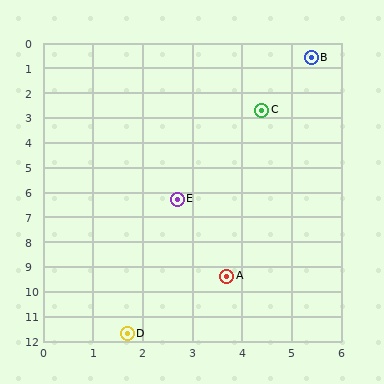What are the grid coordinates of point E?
Point E is at approximately (2.7, 6.3).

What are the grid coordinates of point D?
Point D is at approximately (1.7, 11.7).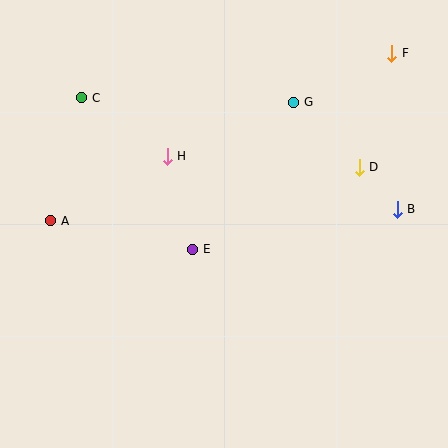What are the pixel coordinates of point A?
Point A is at (51, 221).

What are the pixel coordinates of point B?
Point B is at (397, 209).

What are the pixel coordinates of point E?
Point E is at (193, 249).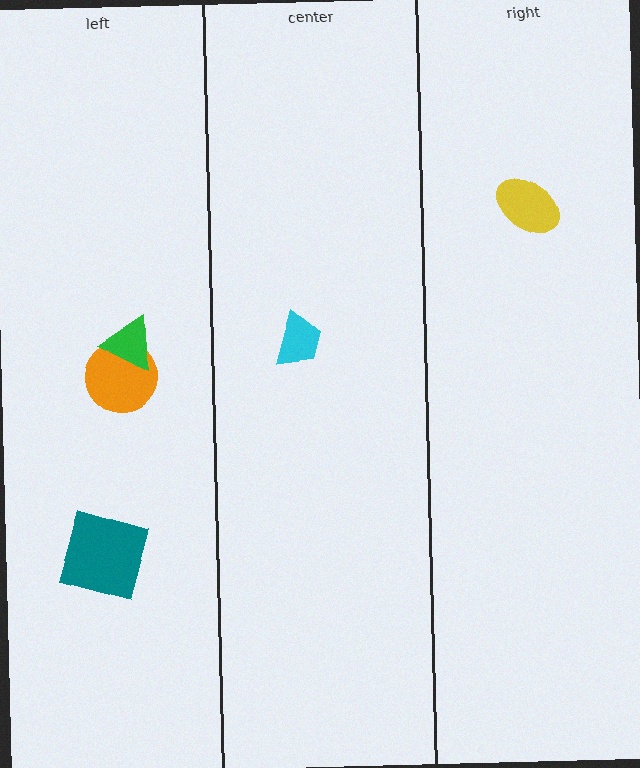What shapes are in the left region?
The orange circle, the teal square, the green triangle.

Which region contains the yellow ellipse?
The right region.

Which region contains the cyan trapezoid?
The center region.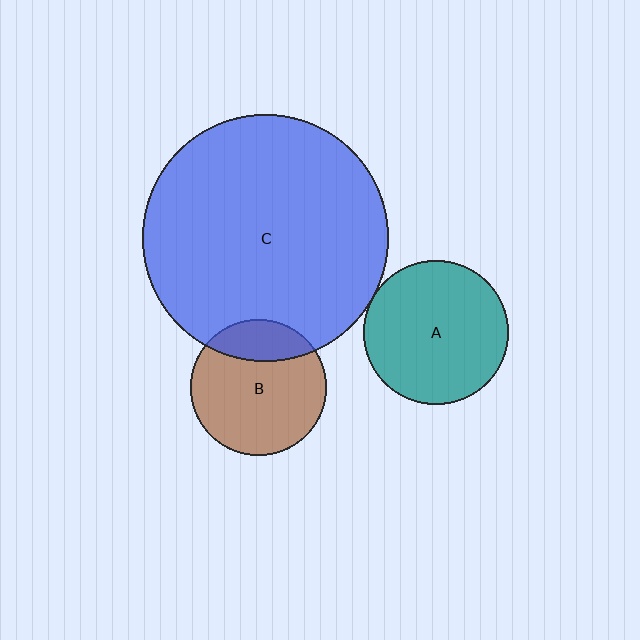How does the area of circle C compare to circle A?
Approximately 2.9 times.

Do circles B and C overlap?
Yes.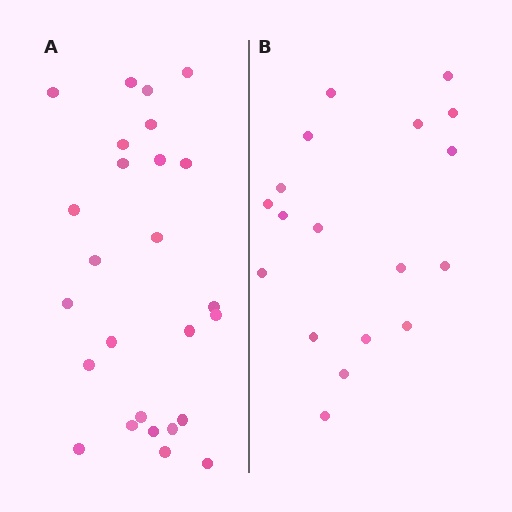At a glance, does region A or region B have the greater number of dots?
Region A (the left region) has more dots.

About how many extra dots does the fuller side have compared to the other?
Region A has roughly 8 or so more dots than region B.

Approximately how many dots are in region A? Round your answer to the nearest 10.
About 30 dots. (The exact count is 26, which rounds to 30.)